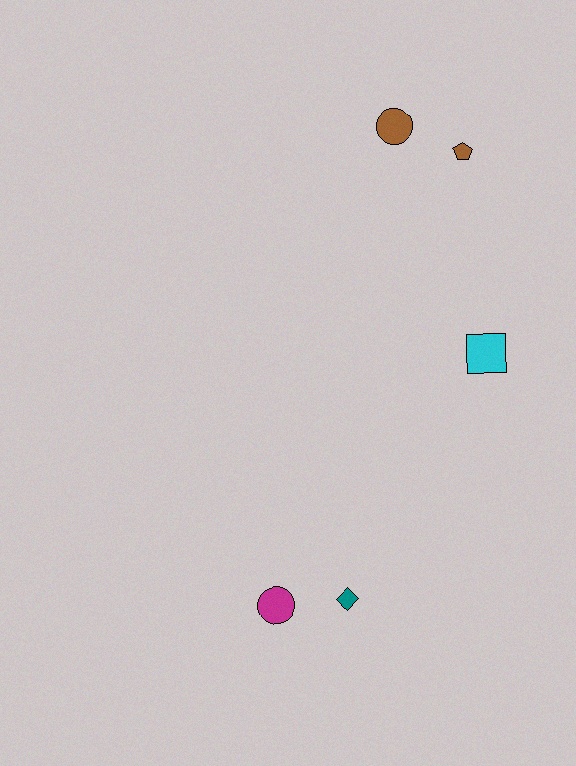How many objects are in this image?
There are 5 objects.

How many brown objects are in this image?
There are 2 brown objects.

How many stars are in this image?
There are no stars.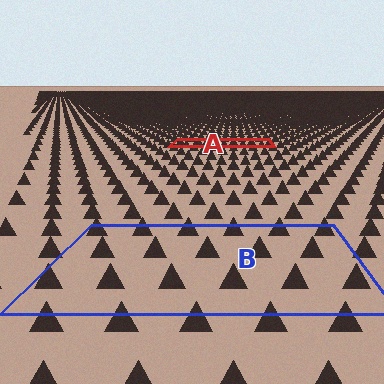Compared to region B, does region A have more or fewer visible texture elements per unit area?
Region A has more texture elements per unit area — they are packed more densely because it is farther away.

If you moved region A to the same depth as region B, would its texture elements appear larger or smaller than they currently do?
They would appear larger. At a closer depth, the same texture elements are projected at a bigger on-screen size.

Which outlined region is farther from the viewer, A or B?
Region A is farther from the viewer — the texture elements inside it appear smaller and more densely packed.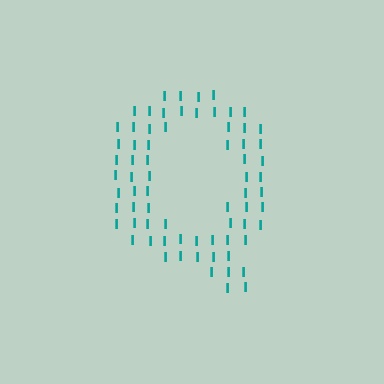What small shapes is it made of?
It is made of small letter I's.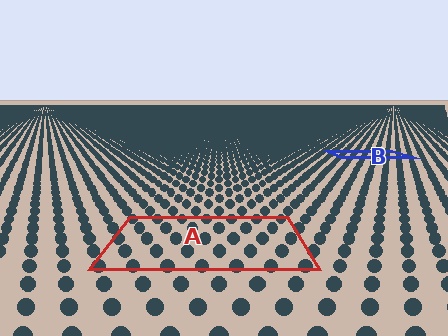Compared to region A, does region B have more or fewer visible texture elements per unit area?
Region B has more texture elements per unit area — they are packed more densely because it is farther away.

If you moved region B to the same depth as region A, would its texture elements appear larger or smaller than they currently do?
They would appear larger. At a closer depth, the same texture elements are projected at a bigger on-screen size.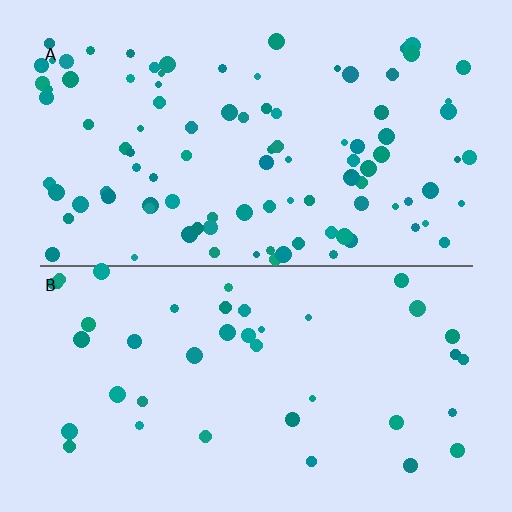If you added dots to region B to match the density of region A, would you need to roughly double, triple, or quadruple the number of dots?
Approximately triple.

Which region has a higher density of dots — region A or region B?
A (the top).